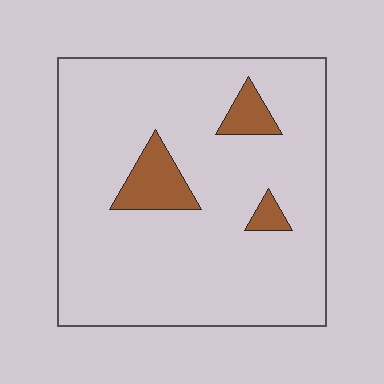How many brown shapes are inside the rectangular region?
3.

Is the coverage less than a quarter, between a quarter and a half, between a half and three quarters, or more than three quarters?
Less than a quarter.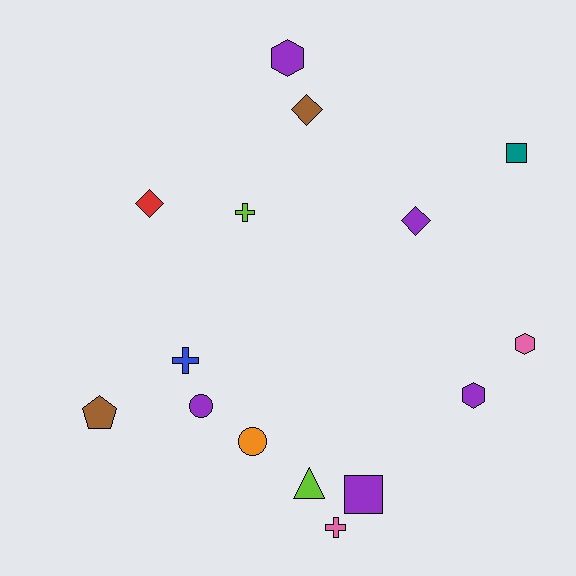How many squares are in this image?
There are 2 squares.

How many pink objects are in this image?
There are 2 pink objects.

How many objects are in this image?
There are 15 objects.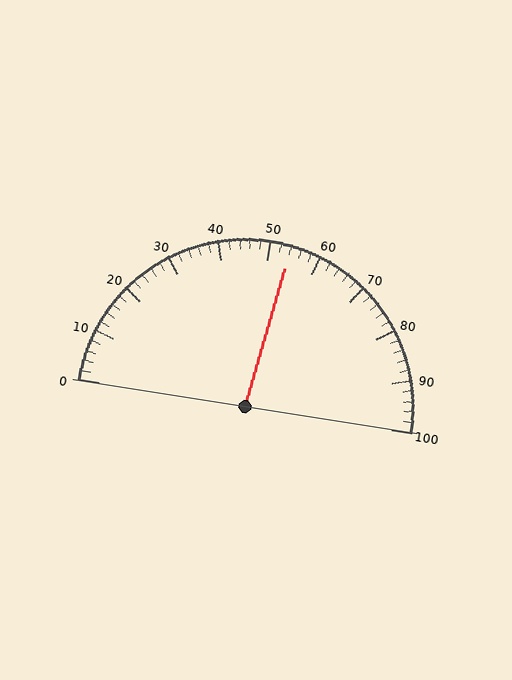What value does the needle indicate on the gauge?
The needle indicates approximately 54.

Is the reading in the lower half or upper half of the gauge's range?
The reading is in the upper half of the range (0 to 100).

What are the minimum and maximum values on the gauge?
The gauge ranges from 0 to 100.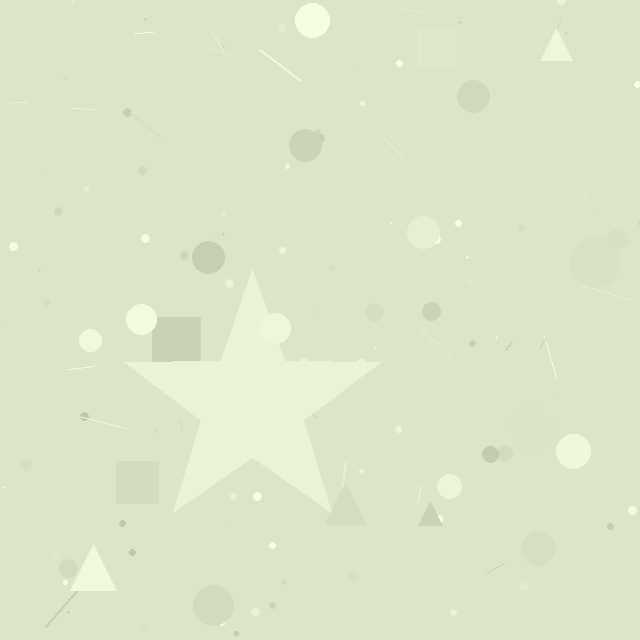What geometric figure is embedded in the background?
A star is embedded in the background.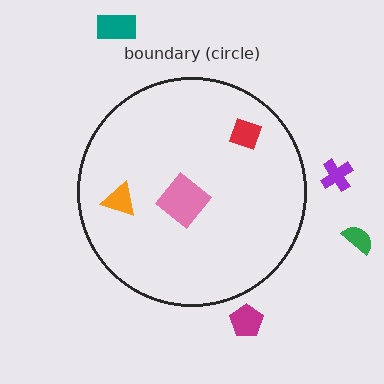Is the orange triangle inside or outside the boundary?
Inside.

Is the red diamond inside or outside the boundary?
Inside.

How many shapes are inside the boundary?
3 inside, 4 outside.